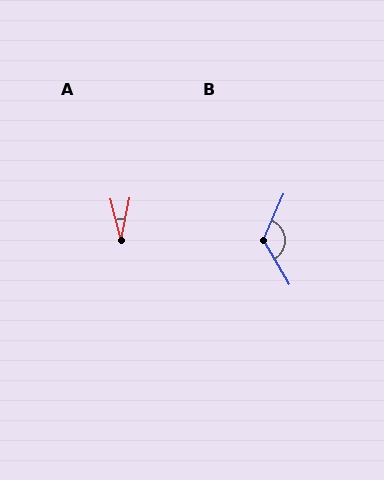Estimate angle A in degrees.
Approximately 25 degrees.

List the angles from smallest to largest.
A (25°), B (125°).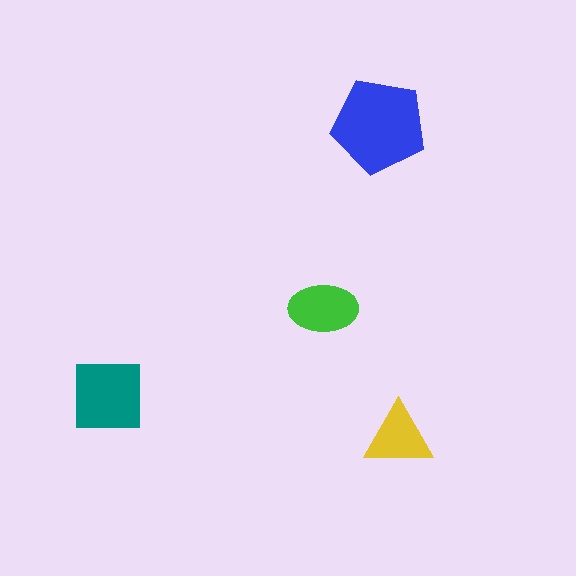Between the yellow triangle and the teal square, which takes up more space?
The teal square.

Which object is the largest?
The blue pentagon.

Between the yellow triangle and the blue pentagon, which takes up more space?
The blue pentagon.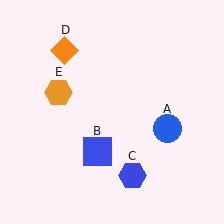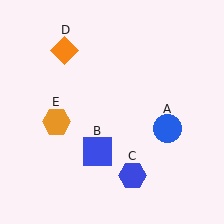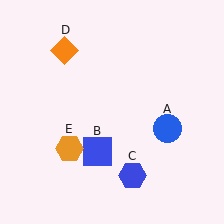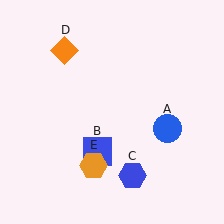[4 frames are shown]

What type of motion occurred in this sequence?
The orange hexagon (object E) rotated counterclockwise around the center of the scene.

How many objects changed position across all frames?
1 object changed position: orange hexagon (object E).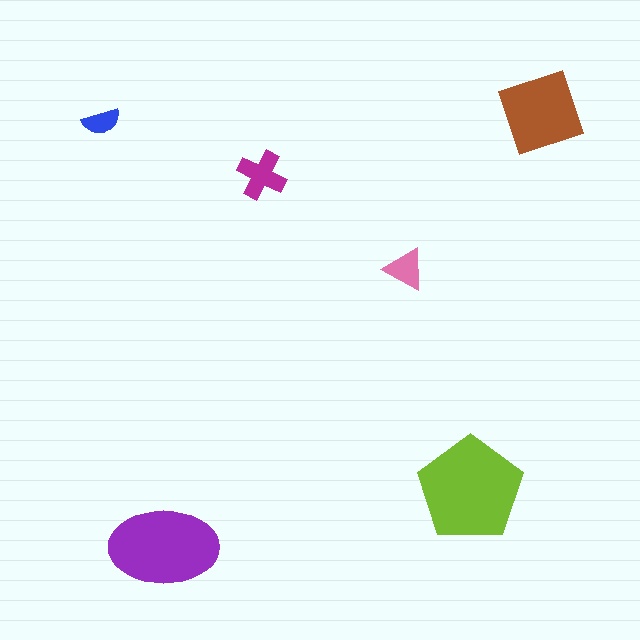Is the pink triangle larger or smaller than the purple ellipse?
Smaller.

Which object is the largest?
The lime pentagon.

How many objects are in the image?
There are 6 objects in the image.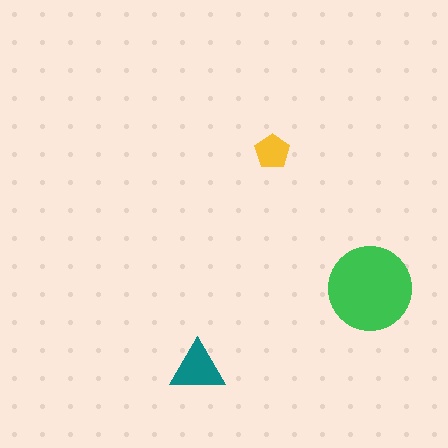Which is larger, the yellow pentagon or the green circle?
The green circle.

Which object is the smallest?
The yellow pentagon.